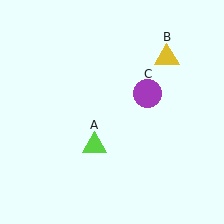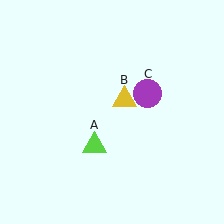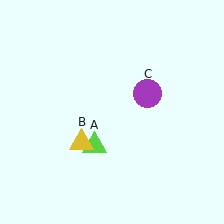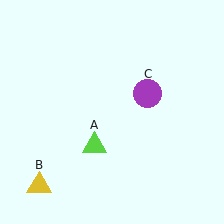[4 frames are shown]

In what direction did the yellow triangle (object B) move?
The yellow triangle (object B) moved down and to the left.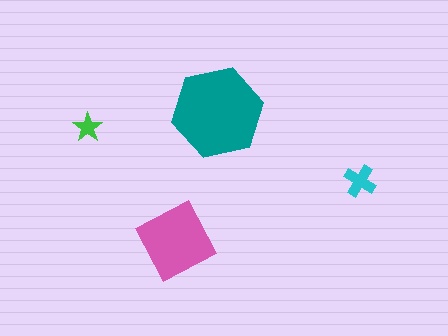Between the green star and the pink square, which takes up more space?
The pink square.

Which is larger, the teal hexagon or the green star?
The teal hexagon.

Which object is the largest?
The teal hexagon.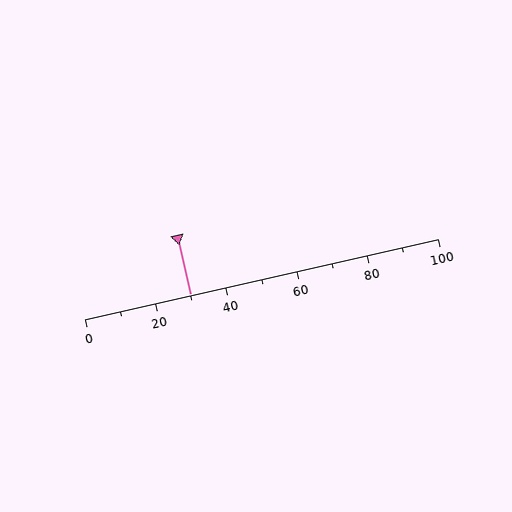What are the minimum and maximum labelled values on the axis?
The axis runs from 0 to 100.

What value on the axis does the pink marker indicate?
The marker indicates approximately 30.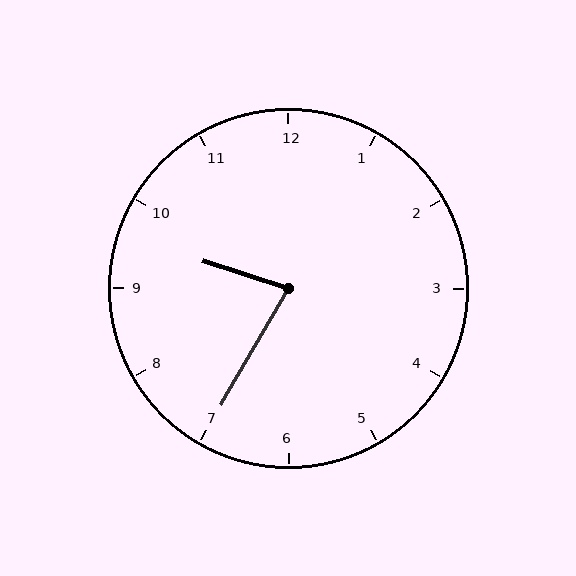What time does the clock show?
9:35.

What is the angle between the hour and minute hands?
Approximately 78 degrees.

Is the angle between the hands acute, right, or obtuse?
It is acute.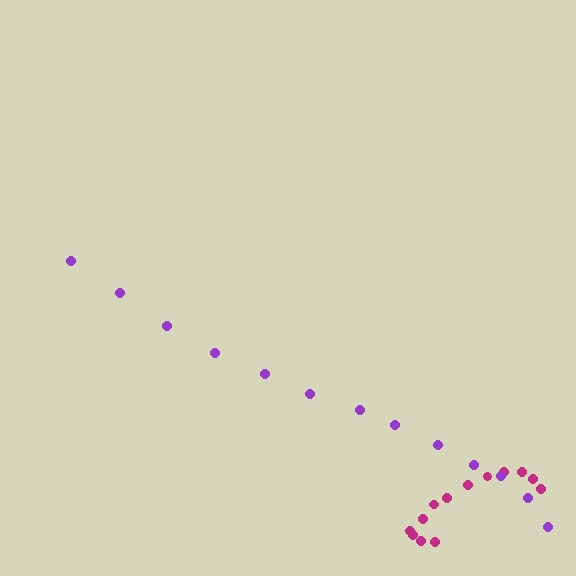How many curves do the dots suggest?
There are 2 distinct paths.